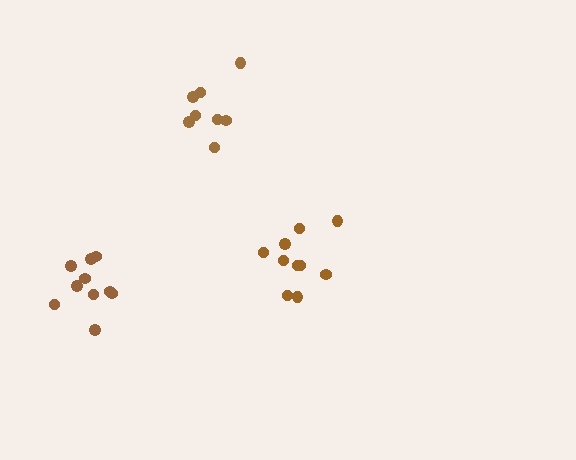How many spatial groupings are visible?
There are 3 spatial groupings.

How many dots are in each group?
Group 1: 10 dots, Group 2: 8 dots, Group 3: 10 dots (28 total).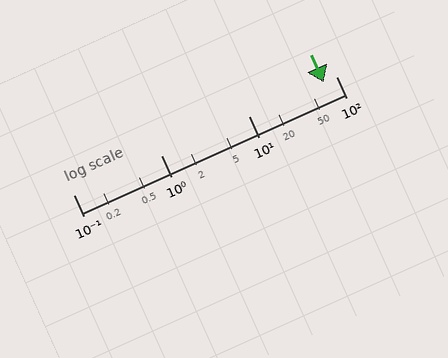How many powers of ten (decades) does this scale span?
The scale spans 3 decades, from 0.1 to 100.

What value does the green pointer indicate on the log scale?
The pointer indicates approximately 72.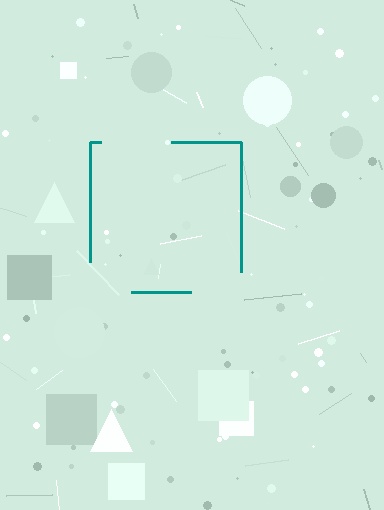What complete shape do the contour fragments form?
The contour fragments form a square.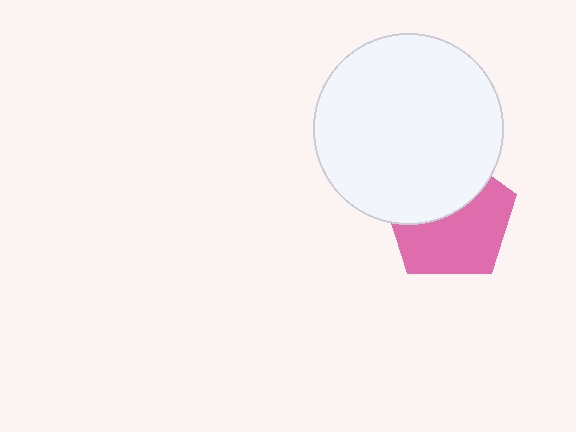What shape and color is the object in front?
The object in front is a white circle.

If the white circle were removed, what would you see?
You would see the complete pink pentagon.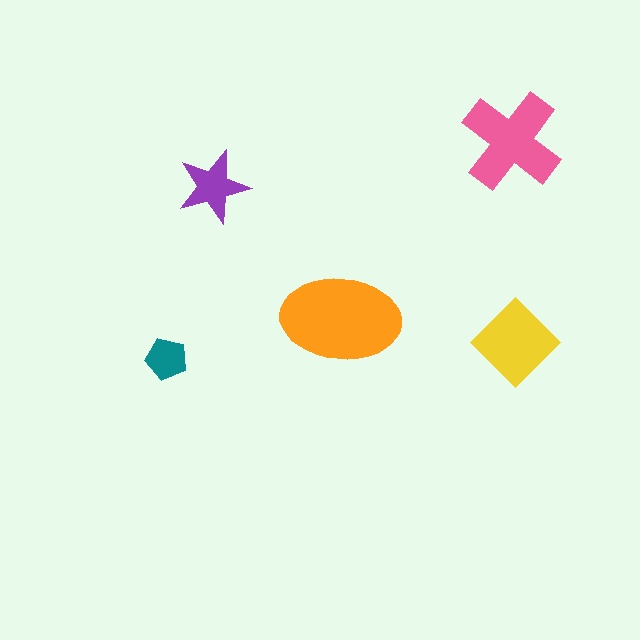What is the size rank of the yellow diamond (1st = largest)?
3rd.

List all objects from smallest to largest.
The teal pentagon, the purple star, the yellow diamond, the pink cross, the orange ellipse.